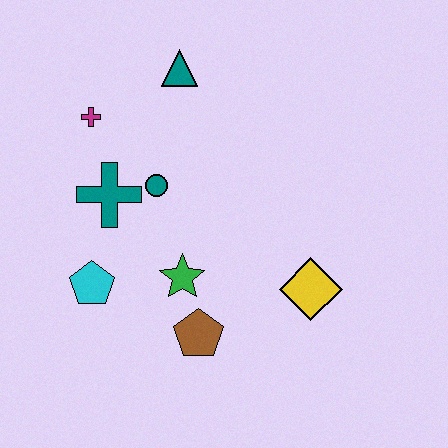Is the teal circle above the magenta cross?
No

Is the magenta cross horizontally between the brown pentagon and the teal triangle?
No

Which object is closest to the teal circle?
The teal cross is closest to the teal circle.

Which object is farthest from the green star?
The teal triangle is farthest from the green star.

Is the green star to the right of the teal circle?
Yes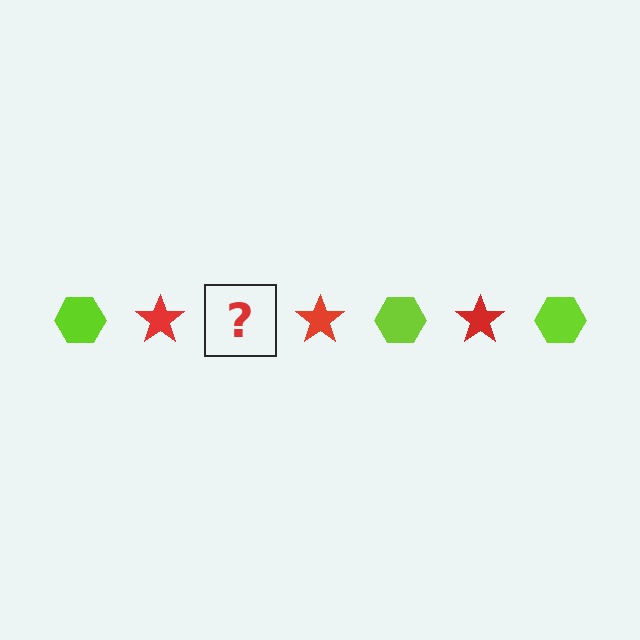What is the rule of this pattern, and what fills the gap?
The rule is that the pattern alternates between lime hexagon and red star. The gap should be filled with a lime hexagon.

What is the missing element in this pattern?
The missing element is a lime hexagon.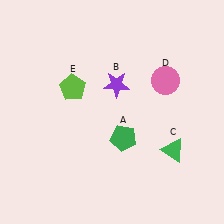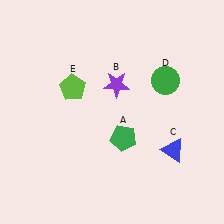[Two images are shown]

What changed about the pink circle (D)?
In Image 1, D is pink. In Image 2, it changed to green.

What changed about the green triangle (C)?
In Image 1, C is green. In Image 2, it changed to blue.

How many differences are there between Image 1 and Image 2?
There are 2 differences between the two images.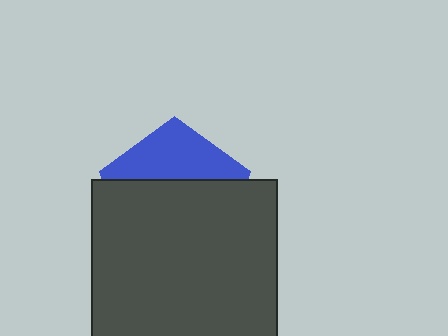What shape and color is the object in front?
The object in front is a dark gray rectangle.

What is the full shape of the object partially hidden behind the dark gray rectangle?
The partially hidden object is a blue pentagon.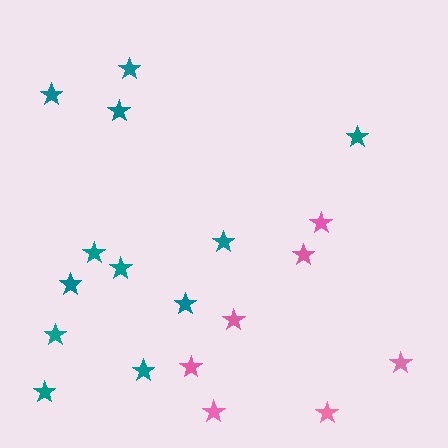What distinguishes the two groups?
There are 2 groups: one group of pink stars (7) and one group of teal stars (12).